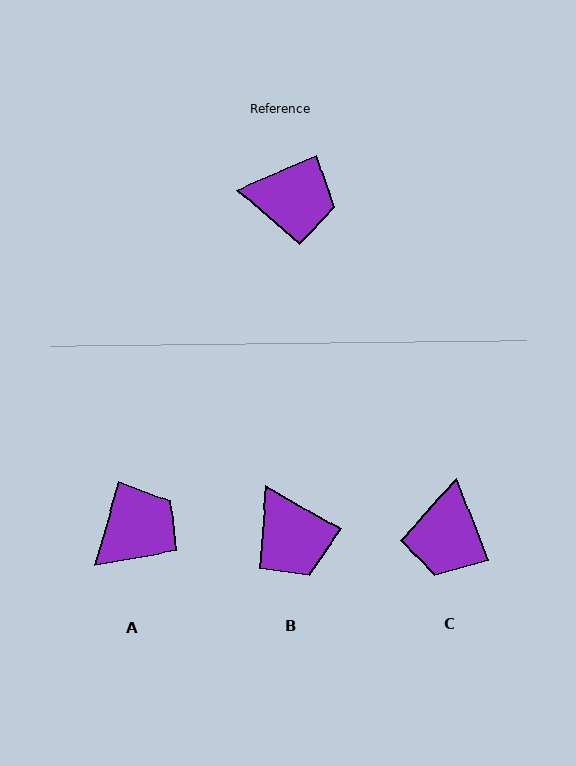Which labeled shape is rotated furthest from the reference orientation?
C, about 92 degrees away.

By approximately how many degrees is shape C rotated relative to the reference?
Approximately 92 degrees clockwise.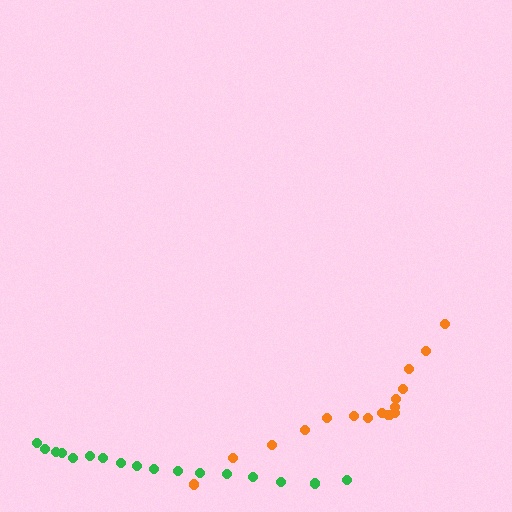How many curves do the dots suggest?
There are 2 distinct paths.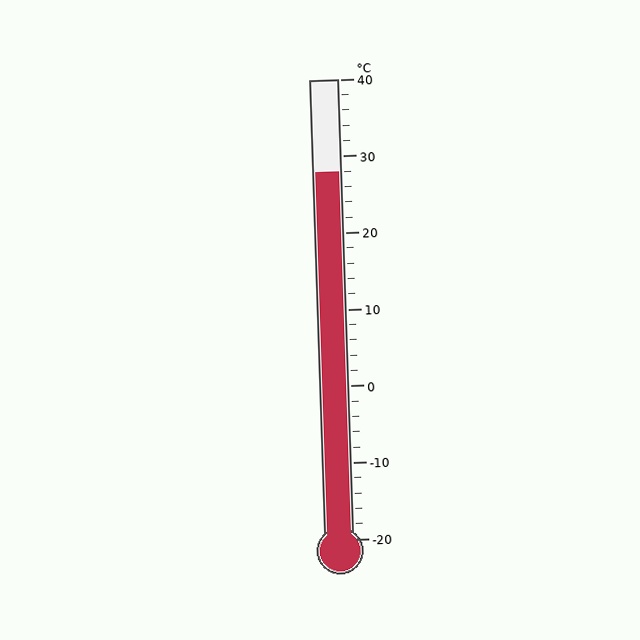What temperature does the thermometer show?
The thermometer shows approximately 28°C.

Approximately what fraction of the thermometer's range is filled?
The thermometer is filled to approximately 80% of its range.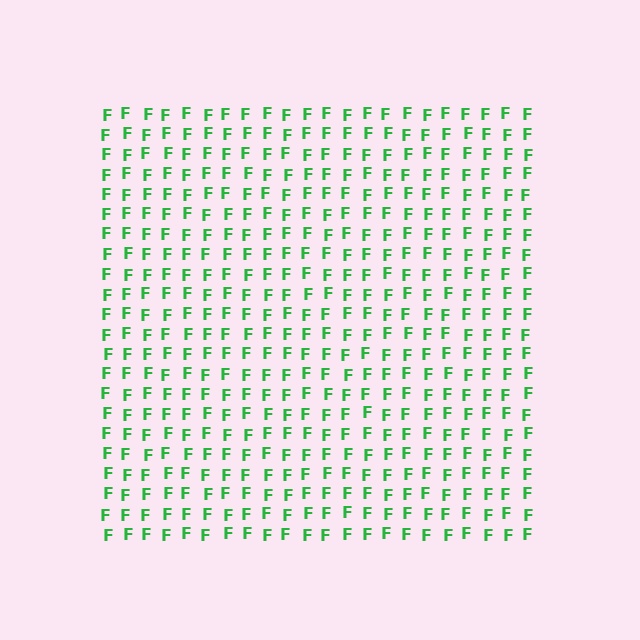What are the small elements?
The small elements are letter F's.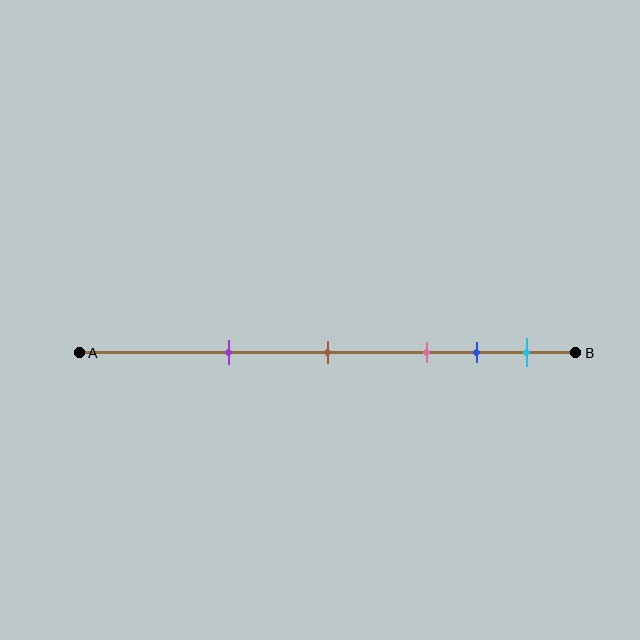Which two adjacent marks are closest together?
The blue and cyan marks are the closest adjacent pair.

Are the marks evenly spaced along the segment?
No, the marks are not evenly spaced.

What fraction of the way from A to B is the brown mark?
The brown mark is approximately 50% (0.5) of the way from A to B.